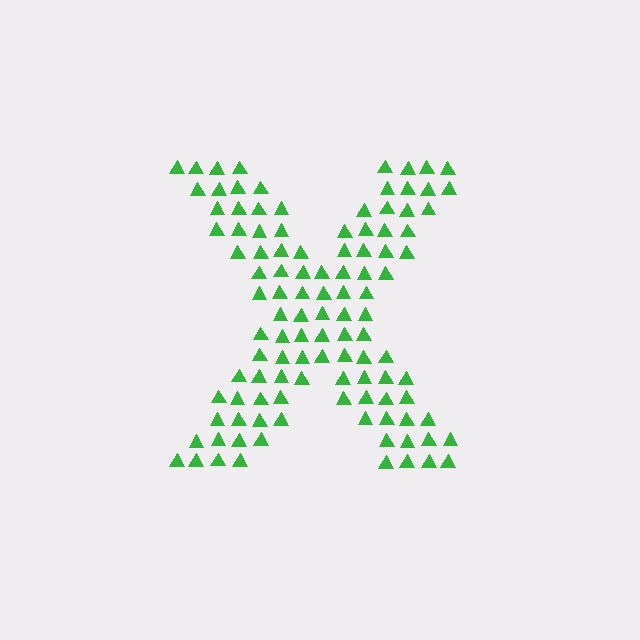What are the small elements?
The small elements are triangles.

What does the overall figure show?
The overall figure shows the letter X.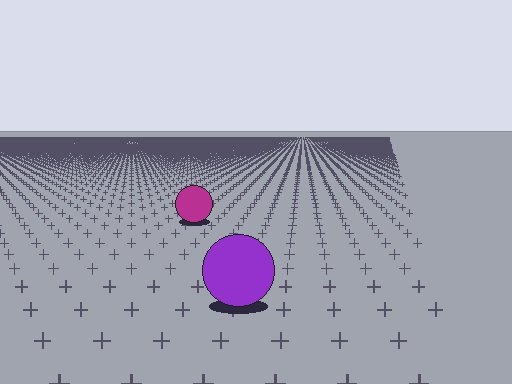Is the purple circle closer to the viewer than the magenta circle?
Yes. The purple circle is closer — you can tell from the texture gradient: the ground texture is coarser near it.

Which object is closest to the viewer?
The purple circle is closest. The texture marks near it are larger and more spread out.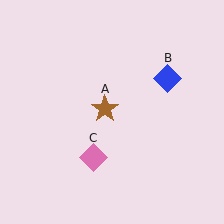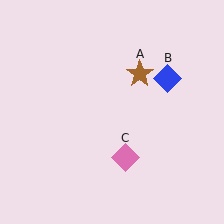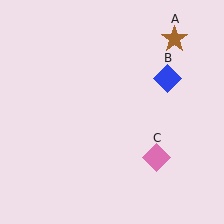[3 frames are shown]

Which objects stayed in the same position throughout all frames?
Blue diamond (object B) remained stationary.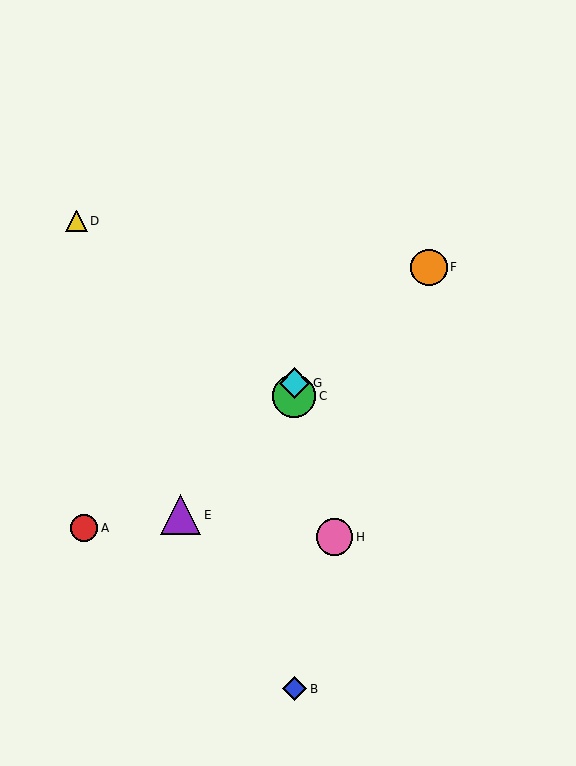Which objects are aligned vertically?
Objects B, C, G are aligned vertically.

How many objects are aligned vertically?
3 objects (B, C, G) are aligned vertically.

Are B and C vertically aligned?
Yes, both are at x≈294.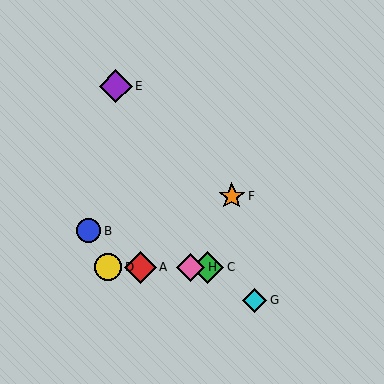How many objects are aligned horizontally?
4 objects (A, C, D, H) are aligned horizontally.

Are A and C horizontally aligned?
Yes, both are at y≈267.